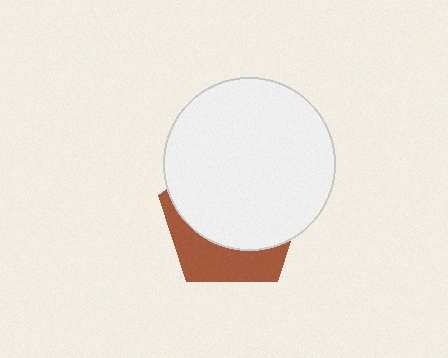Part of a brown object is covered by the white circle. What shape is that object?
It is a pentagon.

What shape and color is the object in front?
The object in front is a white circle.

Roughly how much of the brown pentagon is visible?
A small part of it is visible (roughly 32%).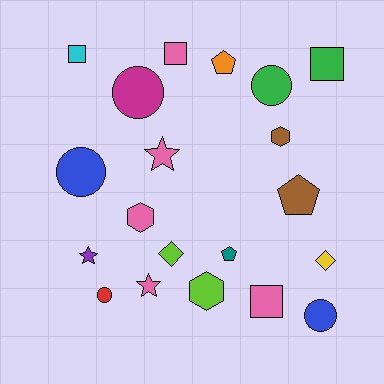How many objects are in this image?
There are 20 objects.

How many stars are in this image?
There are 3 stars.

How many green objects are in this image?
There are 2 green objects.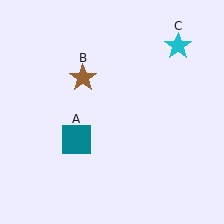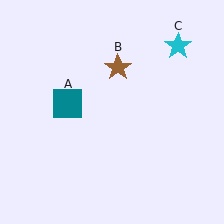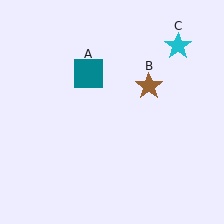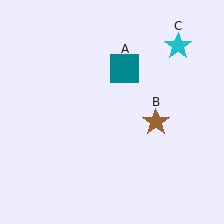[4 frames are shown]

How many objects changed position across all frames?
2 objects changed position: teal square (object A), brown star (object B).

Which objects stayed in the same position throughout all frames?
Cyan star (object C) remained stationary.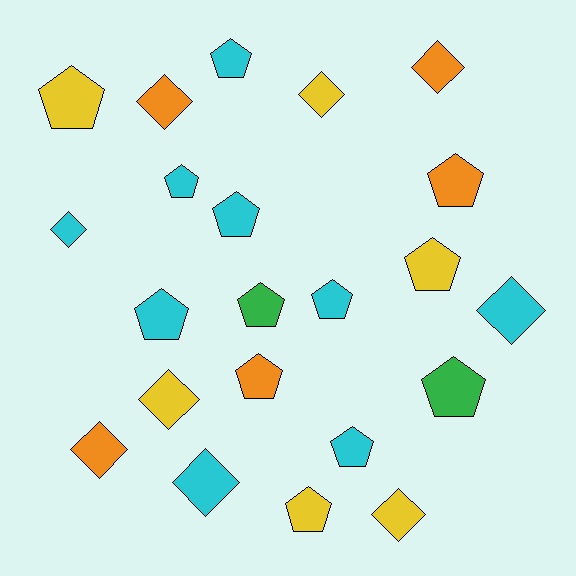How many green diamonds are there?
There are no green diamonds.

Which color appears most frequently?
Cyan, with 9 objects.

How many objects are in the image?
There are 22 objects.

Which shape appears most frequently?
Pentagon, with 13 objects.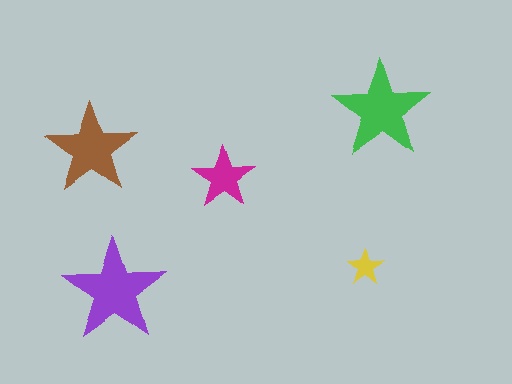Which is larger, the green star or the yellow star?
The green one.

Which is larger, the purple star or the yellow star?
The purple one.